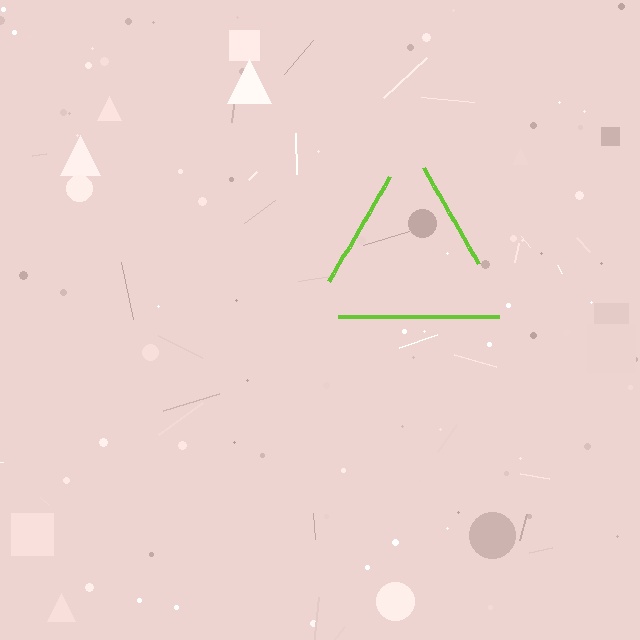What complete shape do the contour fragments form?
The contour fragments form a triangle.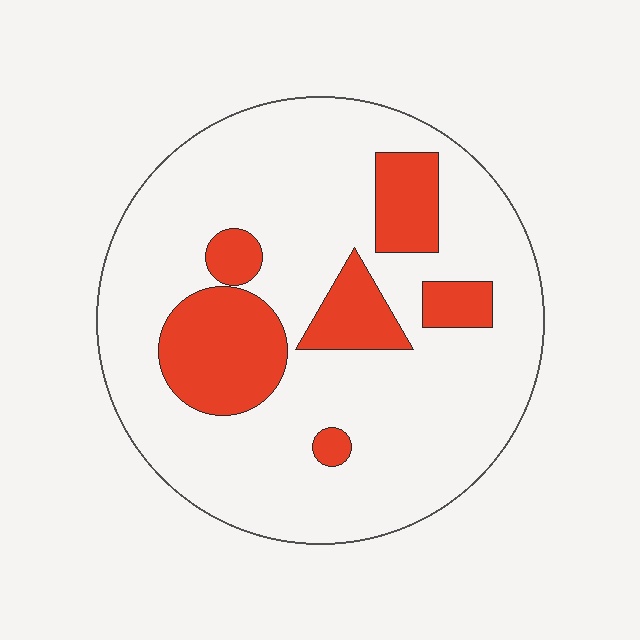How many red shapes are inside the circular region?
6.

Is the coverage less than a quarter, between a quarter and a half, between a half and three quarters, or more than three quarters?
Less than a quarter.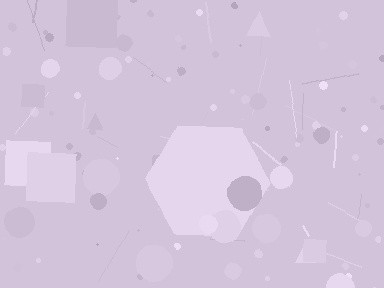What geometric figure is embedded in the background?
A hexagon is embedded in the background.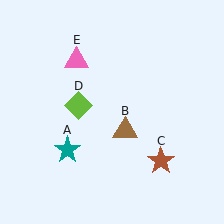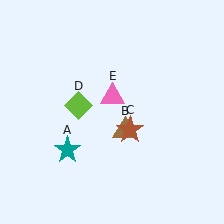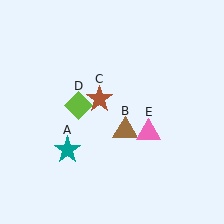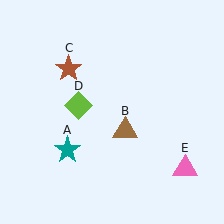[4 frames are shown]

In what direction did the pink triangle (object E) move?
The pink triangle (object E) moved down and to the right.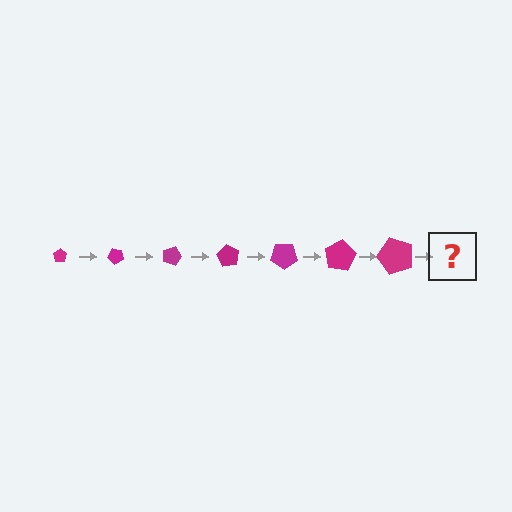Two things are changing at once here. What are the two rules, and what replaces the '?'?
The two rules are that the pentagon grows larger each step and it rotates 45 degrees each step. The '?' should be a pentagon, larger than the previous one and rotated 315 degrees from the start.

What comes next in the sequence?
The next element should be a pentagon, larger than the previous one and rotated 315 degrees from the start.